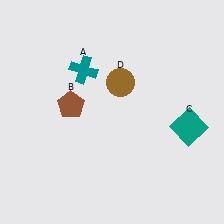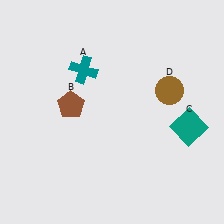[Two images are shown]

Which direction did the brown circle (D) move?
The brown circle (D) moved right.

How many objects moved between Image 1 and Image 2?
1 object moved between the two images.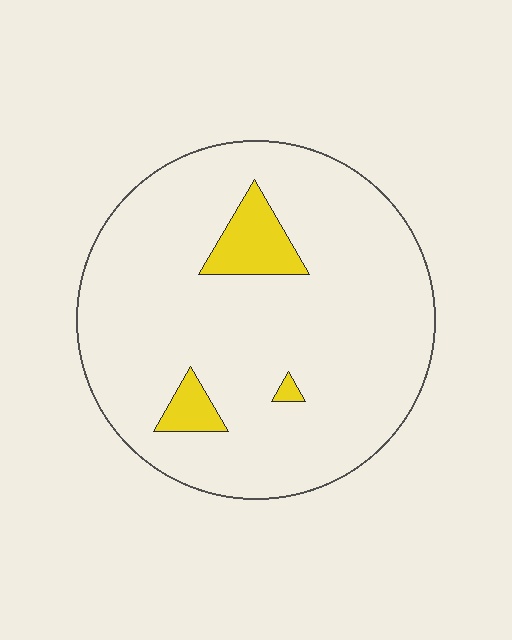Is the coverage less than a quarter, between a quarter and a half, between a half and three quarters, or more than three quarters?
Less than a quarter.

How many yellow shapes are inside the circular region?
3.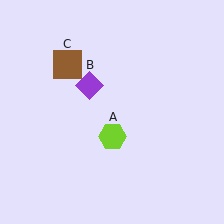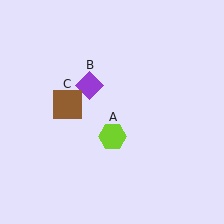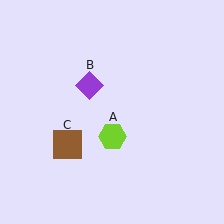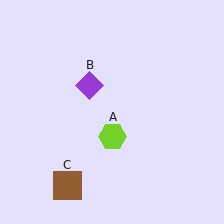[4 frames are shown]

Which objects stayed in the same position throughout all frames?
Lime hexagon (object A) and purple diamond (object B) remained stationary.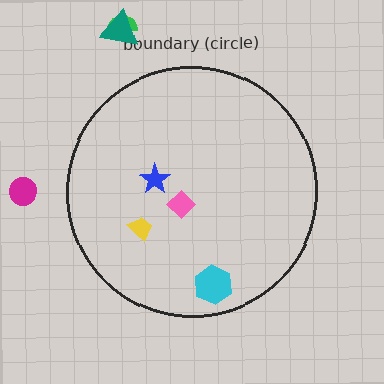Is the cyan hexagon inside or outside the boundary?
Inside.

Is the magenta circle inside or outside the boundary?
Outside.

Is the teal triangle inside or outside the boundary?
Outside.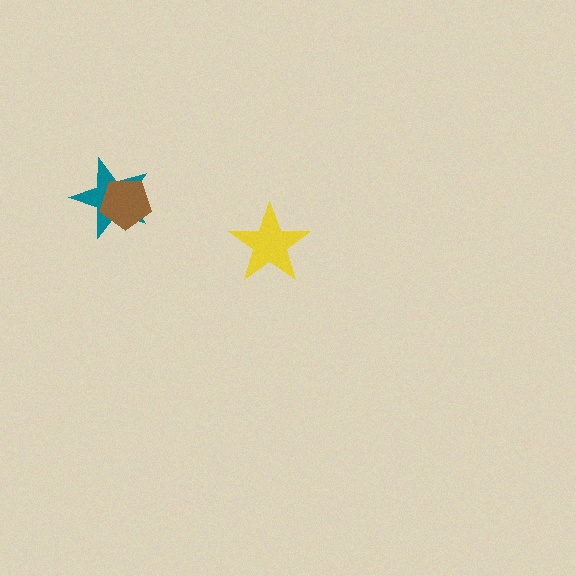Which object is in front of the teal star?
The brown pentagon is in front of the teal star.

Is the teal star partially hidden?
Yes, it is partially covered by another shape.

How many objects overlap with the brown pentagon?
1 object overlaps with the brown pentagon.